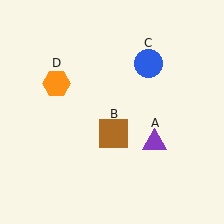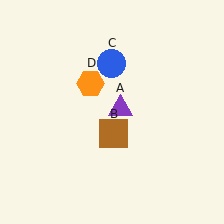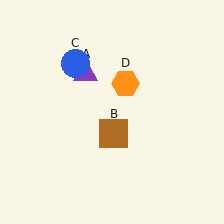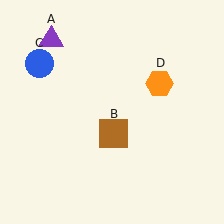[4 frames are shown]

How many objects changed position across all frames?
3 objects changed position: purple triangle (object A), blue circle (object C), orange hexagon (object D).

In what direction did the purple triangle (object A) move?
The purple triangle (object A) moved up and to the left.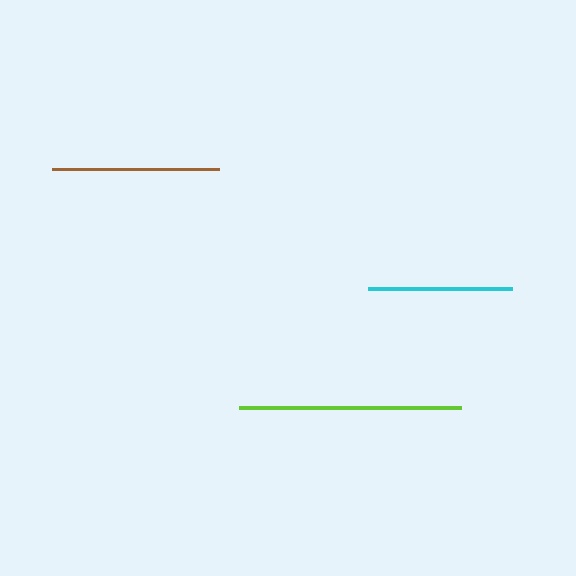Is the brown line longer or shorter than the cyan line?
The brown line is longer than the cyan line.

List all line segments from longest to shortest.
From longest to shortest: lime, brown, cyan.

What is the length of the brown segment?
The brown segment is approximately 167 pixels long.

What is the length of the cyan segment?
The cyan segment is approximately 145 pixels long.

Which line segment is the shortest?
The cyan line is the shortest at approximately 145 pixels.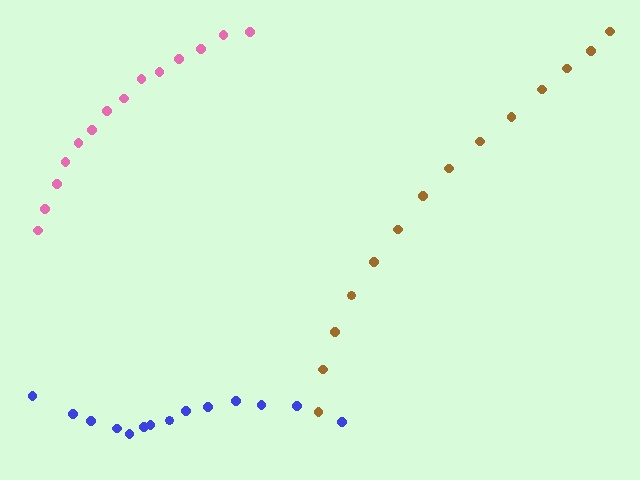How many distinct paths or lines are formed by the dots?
There are 3 distinct paths.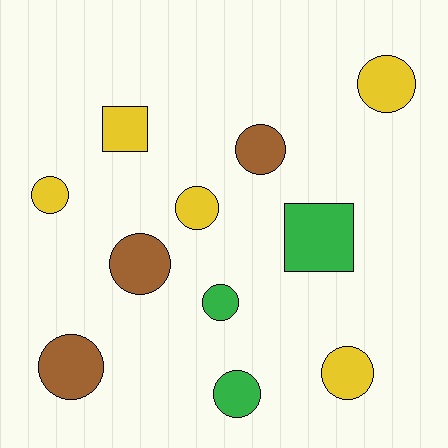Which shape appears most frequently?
Circle, with 9 objects.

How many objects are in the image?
There are 11 objects.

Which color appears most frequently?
Yellow, with 5 objects.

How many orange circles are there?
There are no orange circles.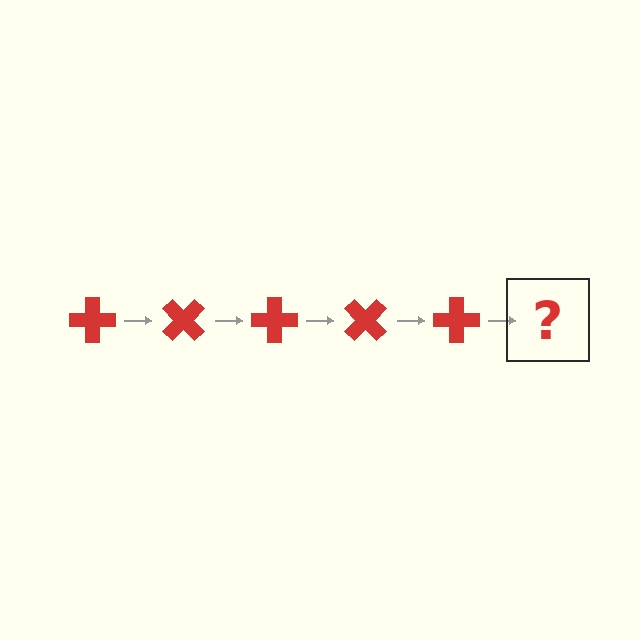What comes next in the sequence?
The next element should be a red cross rotated 225 degrees.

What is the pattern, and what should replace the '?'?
The pattern is that the cross rotates 45 degrees each step. The '?' should be a red cross rotated 225 degrees.